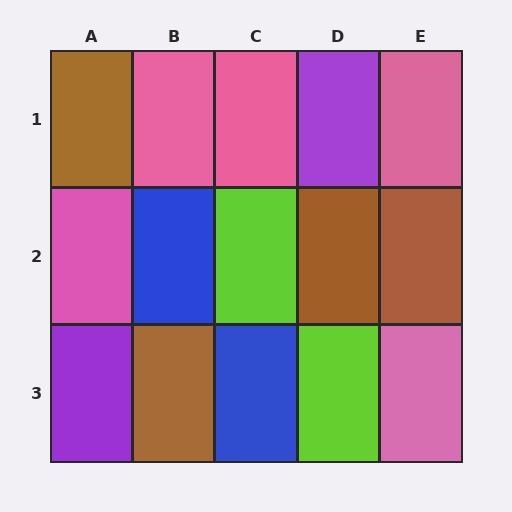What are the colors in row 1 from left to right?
Brown, pink, pink, purple, pink.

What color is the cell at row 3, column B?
Brown.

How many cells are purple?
2 cells are purple.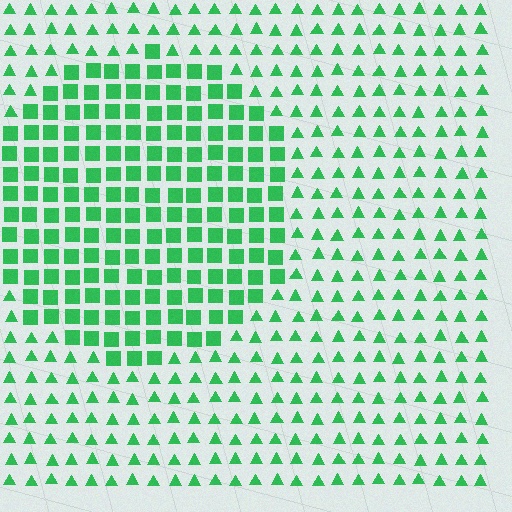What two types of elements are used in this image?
The image uses squares inside the circle region and triangles outside it.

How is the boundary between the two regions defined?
The boundary is defined by a change in element shape: squares inside vs. triangles outside. All elements share the same color and spacing.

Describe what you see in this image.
The image is filled with small green elements arranged in a uniform grid. A circle-shaped region contains squares, while the surrounding area contains triangles. The boundary is defined purely by the change in element shape.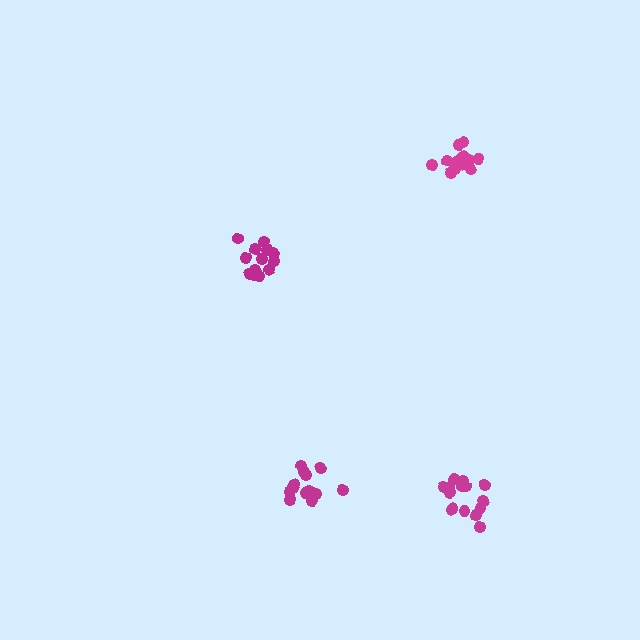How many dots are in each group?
Group 1: 14 dots, Group 2: 13 dots, Group 3: 15 dots, Group 4: 13 dots (55 total).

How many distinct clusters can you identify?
There are 4 distinct clusters.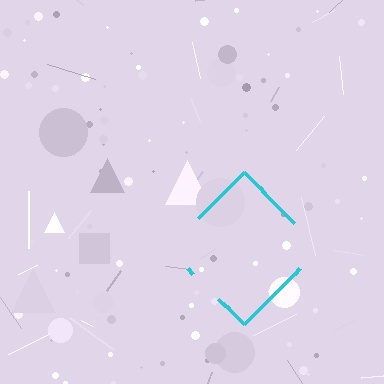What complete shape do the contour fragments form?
The contour fragments form a diamond.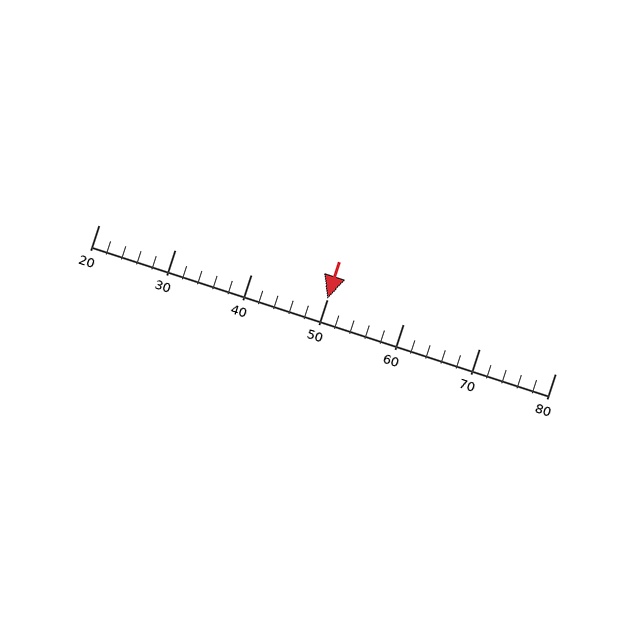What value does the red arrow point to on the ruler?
The red arrow points to approximately 50.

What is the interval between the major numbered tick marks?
The major tick marks are spaced 10 units apart.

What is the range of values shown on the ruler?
The ruler shows values from 20 to 80.